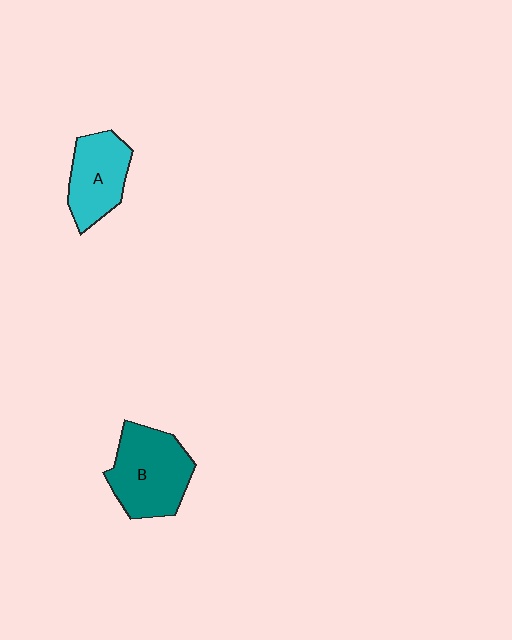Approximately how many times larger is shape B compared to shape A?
Approximately 1.3 times.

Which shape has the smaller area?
Shape A (cyan).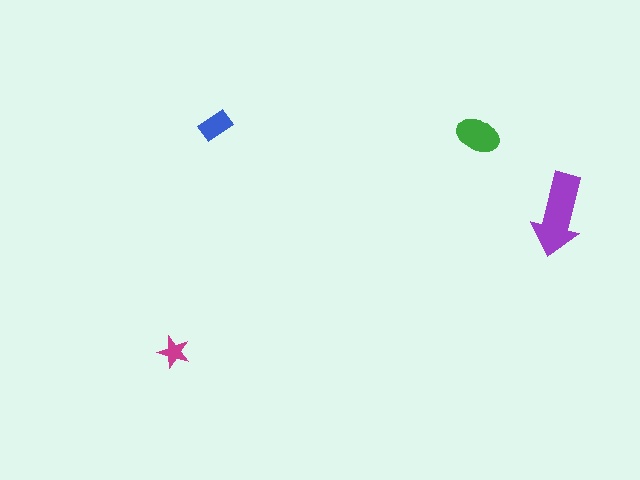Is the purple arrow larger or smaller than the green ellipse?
Larger.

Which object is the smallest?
The magenta star.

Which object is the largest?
The purple arrow.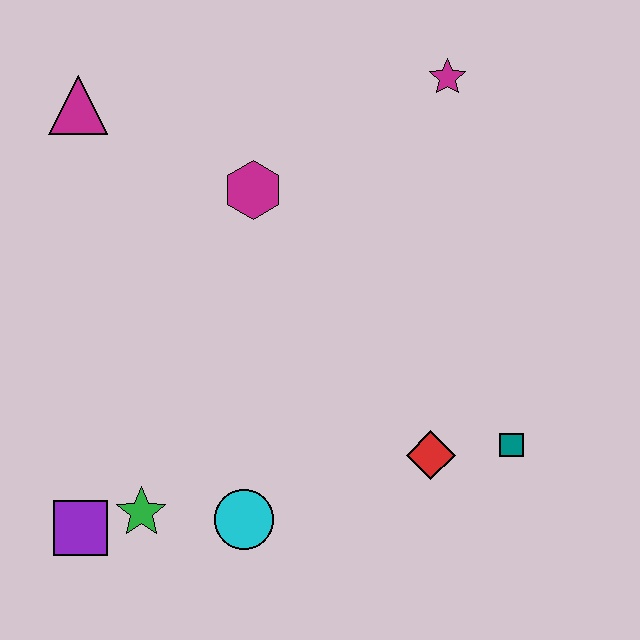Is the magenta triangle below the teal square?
No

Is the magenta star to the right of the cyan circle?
Yes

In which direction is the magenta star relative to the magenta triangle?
The magenta star is to the right of the magenta triangle.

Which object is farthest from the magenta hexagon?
The purple square is farthest from the magenta hexagon.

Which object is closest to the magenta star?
The magenta hexagon is closest to the magenta star.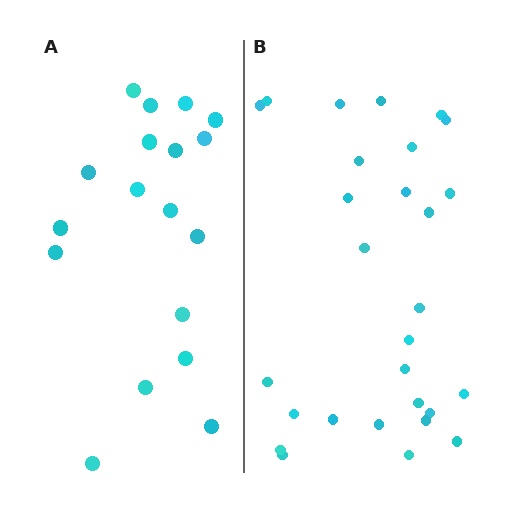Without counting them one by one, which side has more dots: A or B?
Region B (the right region) has more dots.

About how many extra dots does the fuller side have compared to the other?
Region B has roughly 10 or so more dots than region A.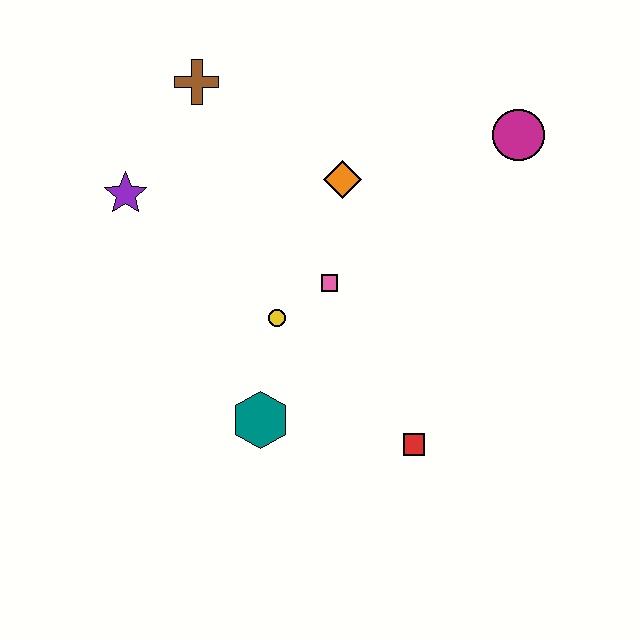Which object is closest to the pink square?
The yellow circle is closest to the pink square.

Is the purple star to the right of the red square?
No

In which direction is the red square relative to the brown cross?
The red square is below the brown cross.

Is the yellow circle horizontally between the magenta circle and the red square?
No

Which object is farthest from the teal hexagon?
The magenta circle is farthest from the teal hexagon.